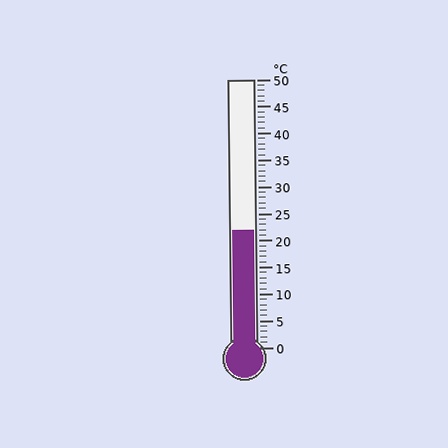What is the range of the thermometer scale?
The thermometer scale ranges from 0°C to 50°C.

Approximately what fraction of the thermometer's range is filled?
The thermometer is filled to approximately 45% of its range.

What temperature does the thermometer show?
The thermometer shows approximately 22°C.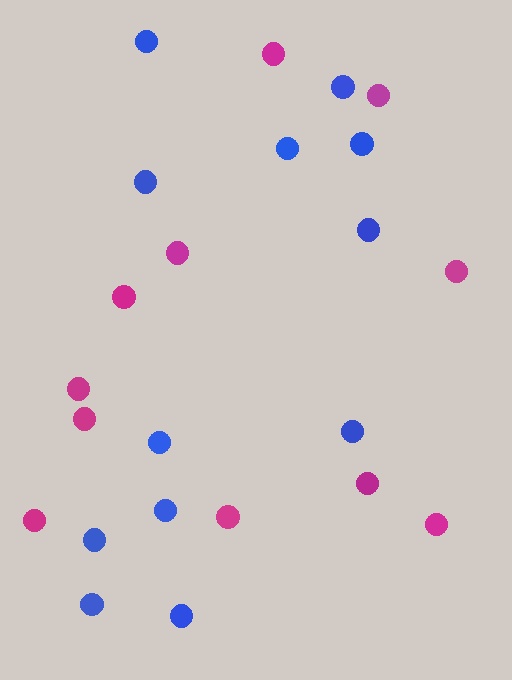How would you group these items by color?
There are 2 groups: one group of blue circles (12) and one group of magenta circles (11).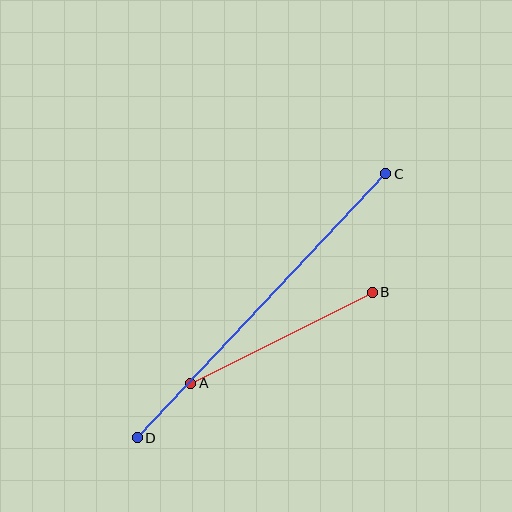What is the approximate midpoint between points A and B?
The midpoint is at approximately (282, 338) pixels.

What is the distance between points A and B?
The distance is approximately 203 pixels.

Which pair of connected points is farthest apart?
Points C and D are farthest apart.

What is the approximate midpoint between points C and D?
The midpoint is at approximately (261, 306) pixels.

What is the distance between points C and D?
The distance is approximately 363 pixels.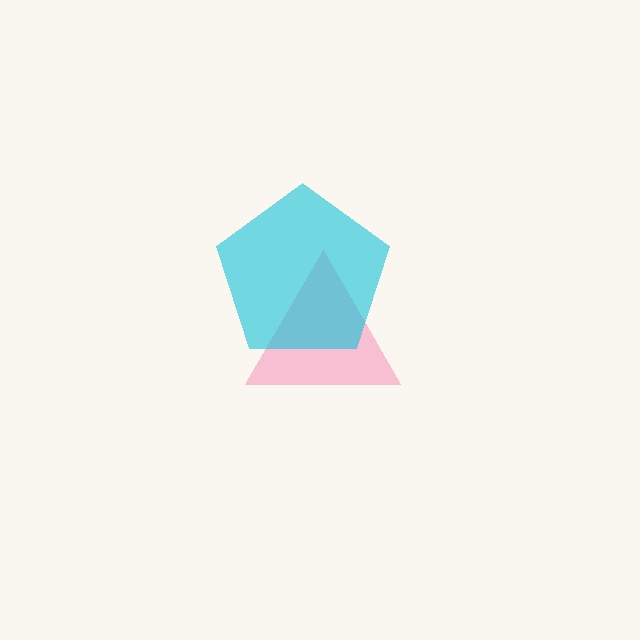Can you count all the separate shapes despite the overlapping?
Yes, there are 2 separate shapes.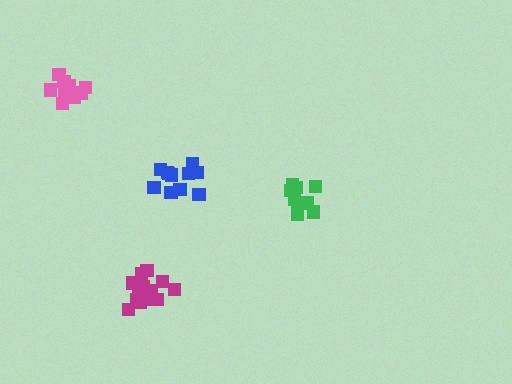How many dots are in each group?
Group 1: 11 dots, Group 2: 14 dots, Group 3: 11 dots, Group 4: 11 dots (47 total).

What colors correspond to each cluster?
The clusters are colored: pink, magenta, blue, green.